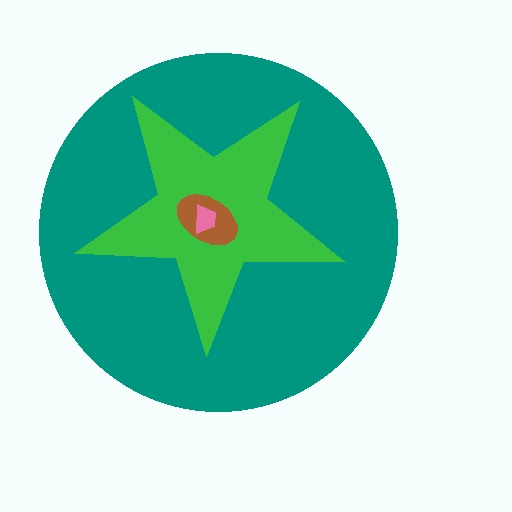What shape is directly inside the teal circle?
The green star.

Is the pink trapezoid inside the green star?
Yes.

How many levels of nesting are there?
4.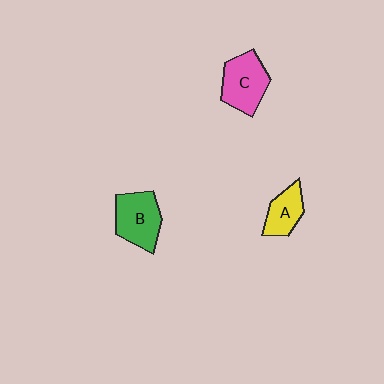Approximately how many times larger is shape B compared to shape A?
Approximately 1.5 times.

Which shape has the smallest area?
Shape A (yellow).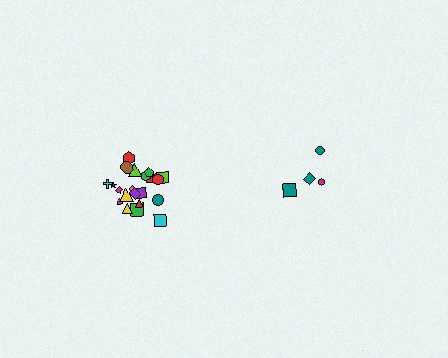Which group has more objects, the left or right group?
The left group.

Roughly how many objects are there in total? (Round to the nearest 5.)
Roughly 25 objects in total.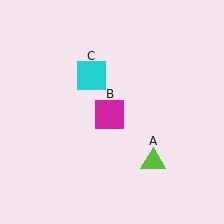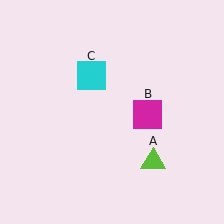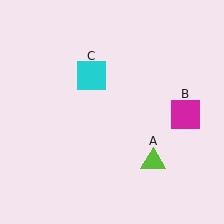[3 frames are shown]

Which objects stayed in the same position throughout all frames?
Lime triangle (object A) and cyan square (object C) remained stationary.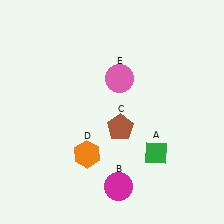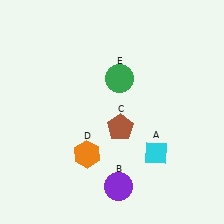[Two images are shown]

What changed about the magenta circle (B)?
In Image 1, B is magenta. In Image 2, it changed to purple.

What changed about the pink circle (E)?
In Image 1, E is pink. In Image 2, it changed to green.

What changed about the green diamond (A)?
In Image 1, A is green. In Image 2, it changed to cyan.